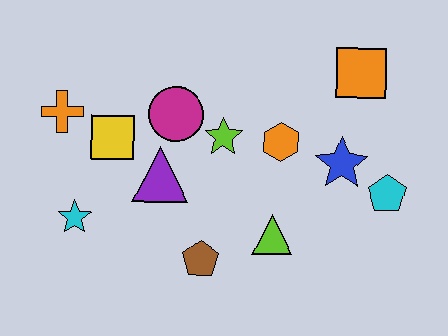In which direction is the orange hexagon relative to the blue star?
The orange hexagon is to the left of the blue star.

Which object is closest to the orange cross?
The yellow square is closest to the orange cross.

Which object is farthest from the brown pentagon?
The orange square is farthest from the brown pentagon.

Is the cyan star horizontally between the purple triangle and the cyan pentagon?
No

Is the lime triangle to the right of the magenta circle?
Yes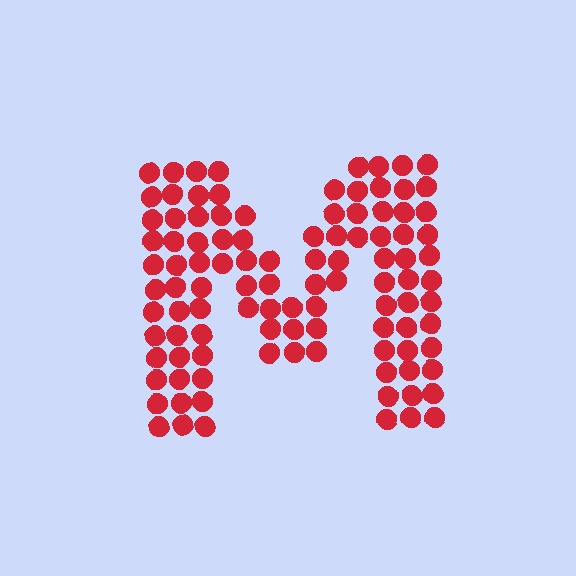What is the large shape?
The large shape is the letter M.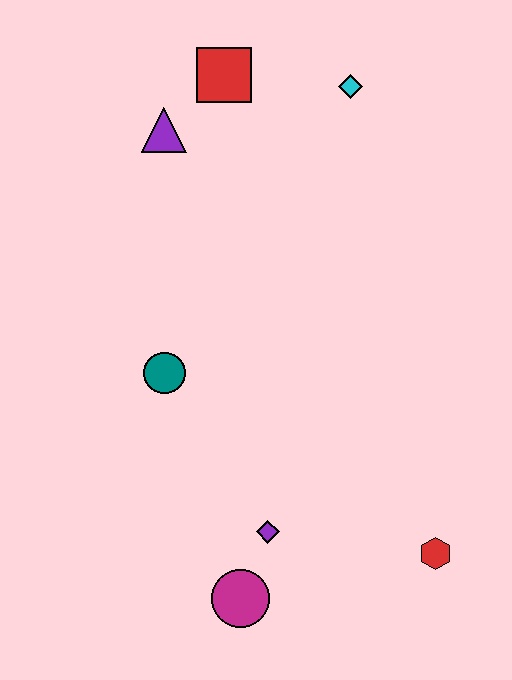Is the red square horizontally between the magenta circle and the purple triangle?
Yes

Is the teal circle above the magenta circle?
Yes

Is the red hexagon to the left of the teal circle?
No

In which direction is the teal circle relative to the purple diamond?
The teal circle is above the purple diamond.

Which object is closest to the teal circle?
The purple diamond is closest to the teal circle.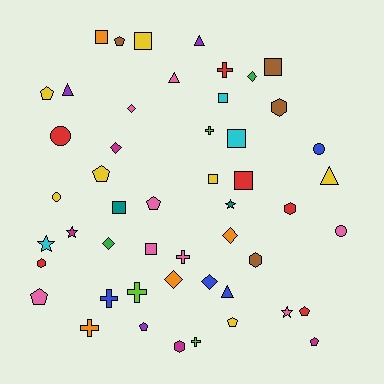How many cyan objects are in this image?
There are 3 cyan objects.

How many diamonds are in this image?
There are 7 diamonds.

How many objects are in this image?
There are 50 objects.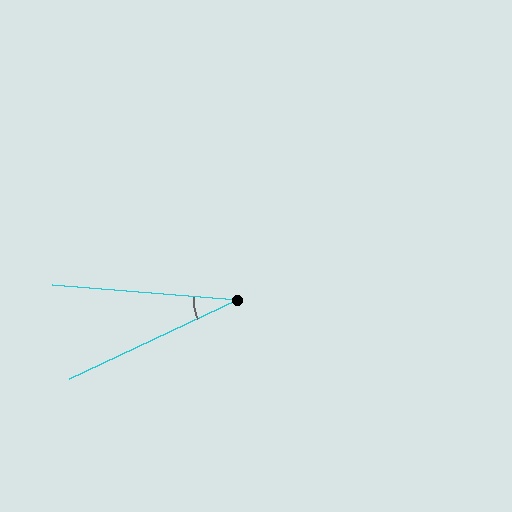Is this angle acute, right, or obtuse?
It is acute.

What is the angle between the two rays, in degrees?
Approximately 30 degrees.